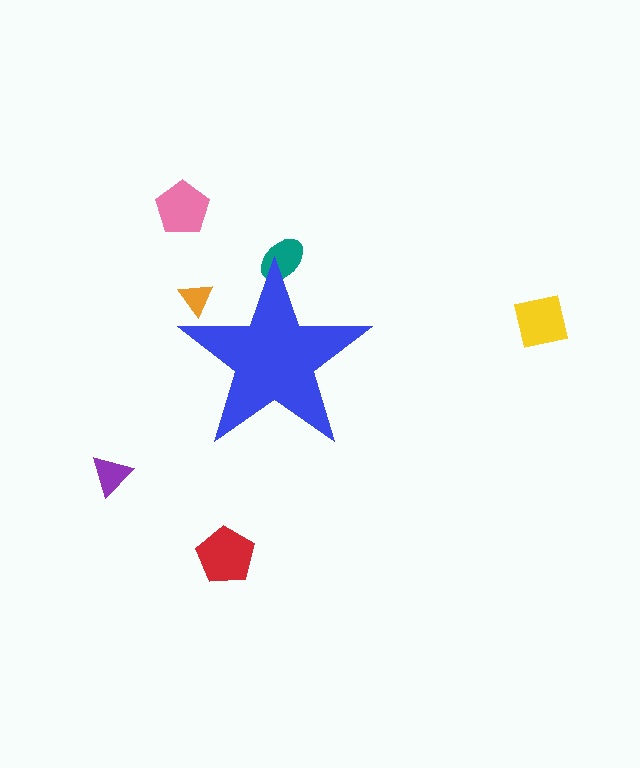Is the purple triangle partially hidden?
No, the purple triangle is fully visible.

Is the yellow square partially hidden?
No, the yellow square is fully visible.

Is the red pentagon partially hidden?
No, the red pentagon is fully visible.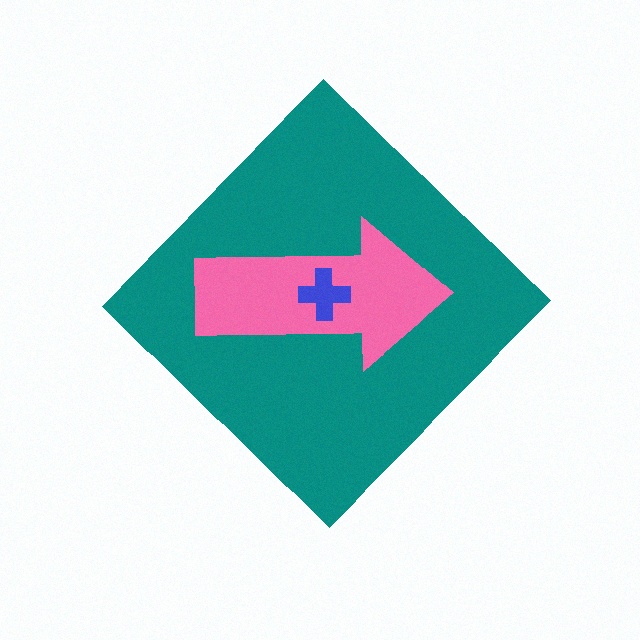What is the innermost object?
The blue cross.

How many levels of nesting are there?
3.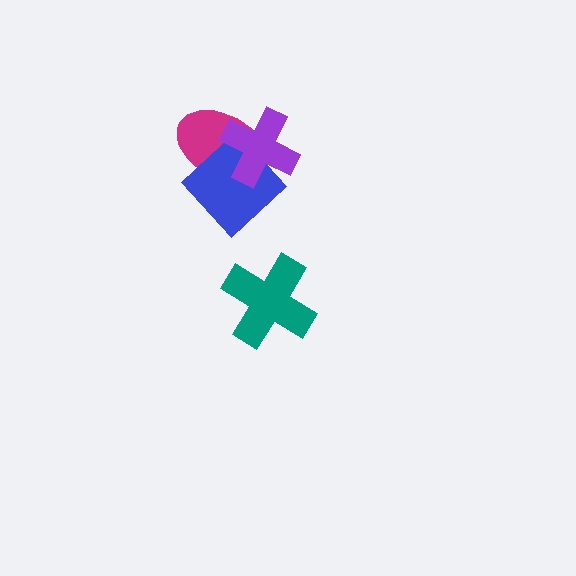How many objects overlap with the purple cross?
2 objects overlap with the purple cross.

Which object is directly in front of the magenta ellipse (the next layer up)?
The blue diamond is directly in front of the magenta ellipse.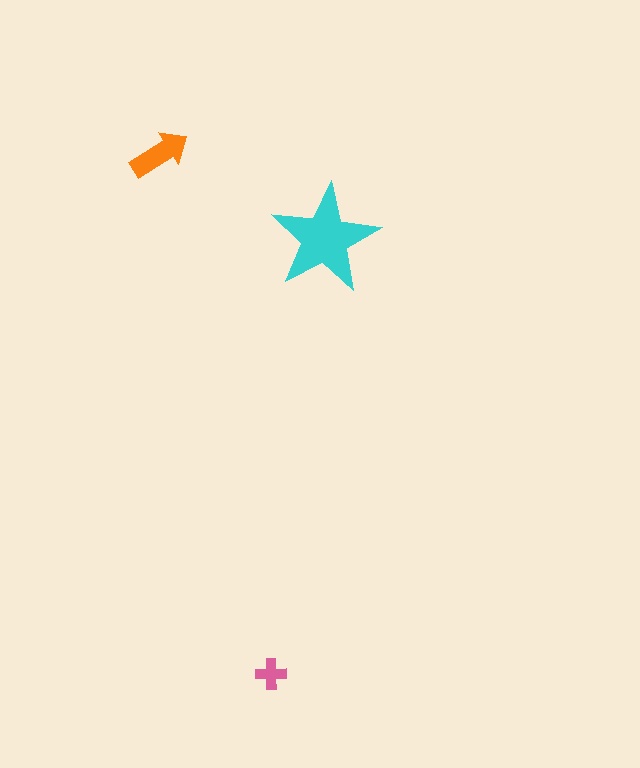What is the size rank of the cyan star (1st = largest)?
1st.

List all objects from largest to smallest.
The cyan star, the orange arrow, the pink cross.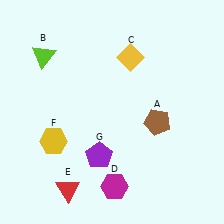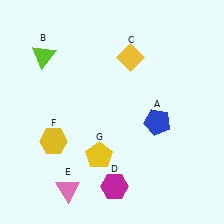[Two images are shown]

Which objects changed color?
A changed from brown to blue. E changed from red to pink. G changed from purple to yellow.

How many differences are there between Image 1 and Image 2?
There are 3 differences between the two images.